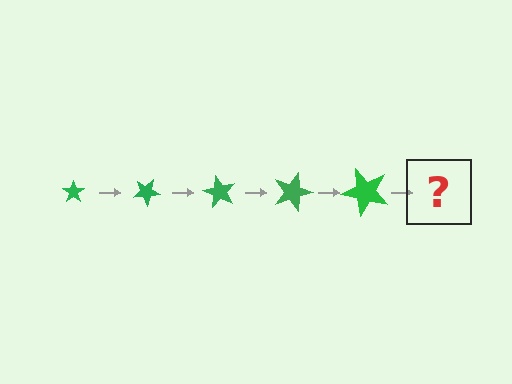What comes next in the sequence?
The next element should be a star, larger than the previous one and rotated 150 degrees from the start.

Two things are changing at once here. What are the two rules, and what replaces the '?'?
The two rules are that the star grows larger each step and it rotates 30 degrees each step. The '?' should be a star, larger than the previous one and rotated 150 degrees from the start.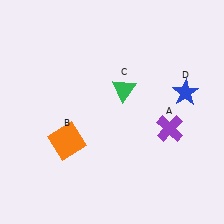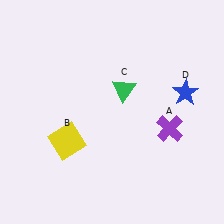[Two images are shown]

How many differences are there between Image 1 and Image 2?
There is 1 difference between the two images.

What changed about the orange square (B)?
In Image 1, B is orange. In Image 2, it changed to yellow.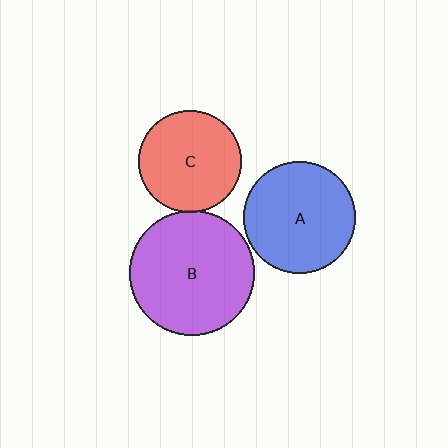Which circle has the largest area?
Circle B (purple).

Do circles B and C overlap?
Yes.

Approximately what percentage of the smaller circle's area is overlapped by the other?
Approximately 5%.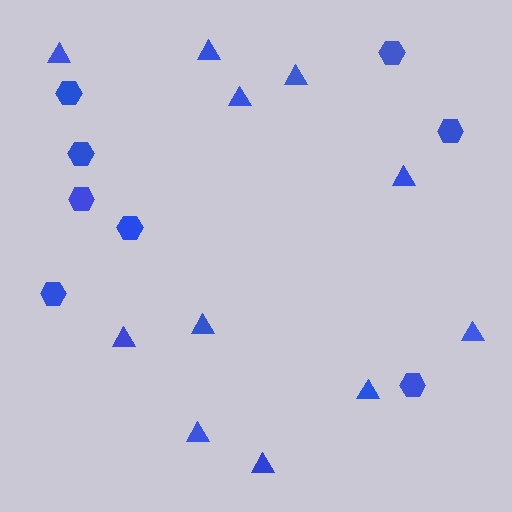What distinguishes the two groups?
There are 2 groups: one group of triangles (11) and one group of hexagons (8).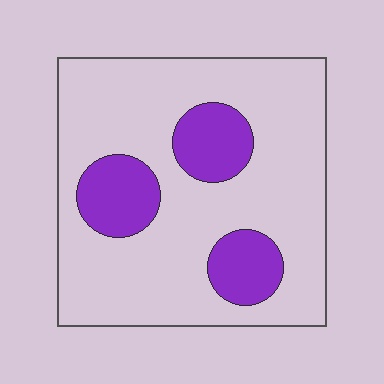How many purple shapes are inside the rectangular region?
3.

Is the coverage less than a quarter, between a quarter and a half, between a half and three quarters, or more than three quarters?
Less than a quarter.